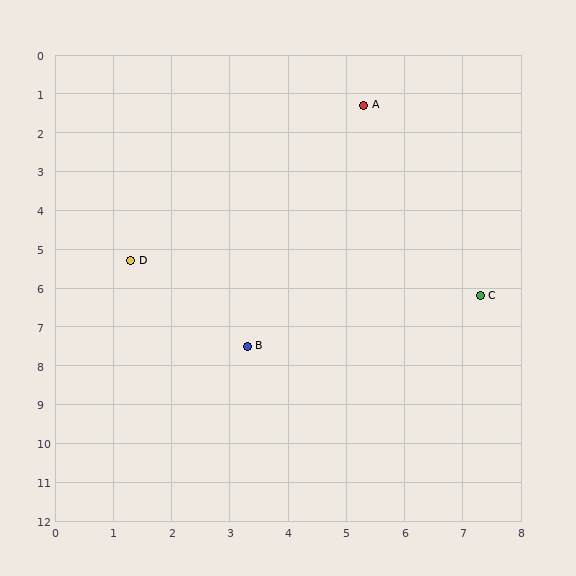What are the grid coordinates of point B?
Point B is at approximately (3.3, 7.5).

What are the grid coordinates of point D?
Point D is at approximately (1.3, 5.3).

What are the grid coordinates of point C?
Point C is at approximately (7.3, 6.2).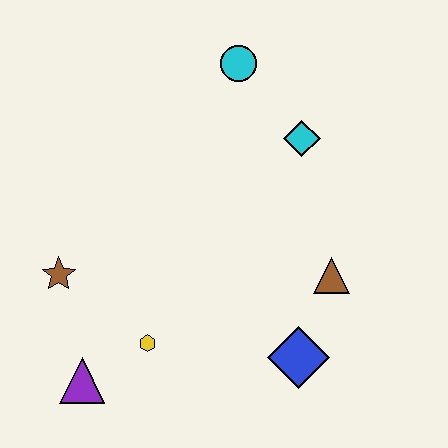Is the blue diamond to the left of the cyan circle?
No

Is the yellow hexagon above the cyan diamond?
No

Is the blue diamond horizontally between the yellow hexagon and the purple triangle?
No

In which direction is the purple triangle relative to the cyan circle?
The purple triangle is below the cyan circle.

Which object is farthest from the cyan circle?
The purple triangle is farthest from the cyan circle.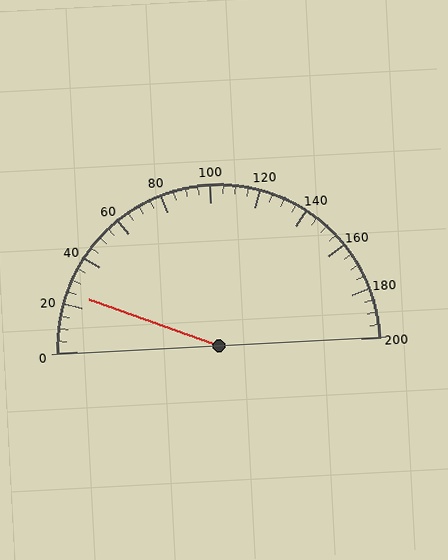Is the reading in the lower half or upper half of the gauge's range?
The reading is in the lower half of the range (0 to 200).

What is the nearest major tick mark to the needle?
The nearest major tick mark is 20.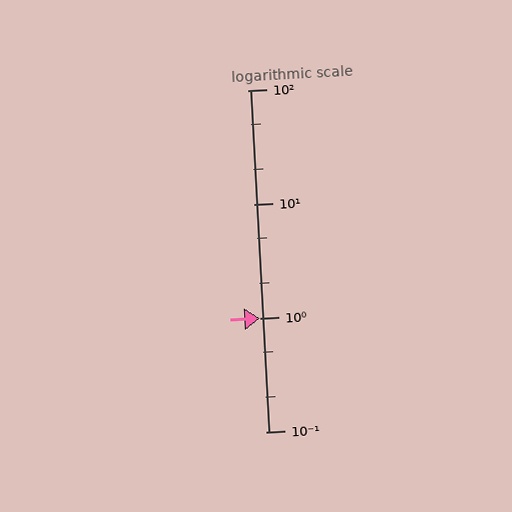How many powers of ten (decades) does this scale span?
The scale spans 3 decades, from 0.1 to 100.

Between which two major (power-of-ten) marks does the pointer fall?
The pointer is between 1 and 10.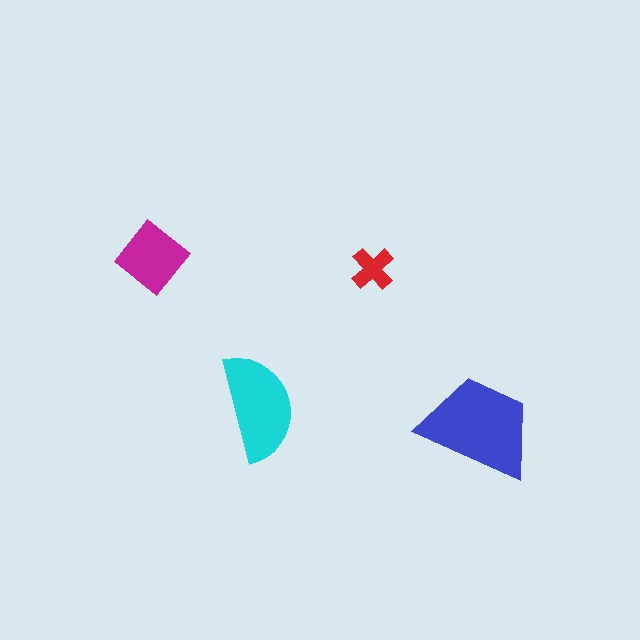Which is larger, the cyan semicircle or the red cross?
The cyan semicircle.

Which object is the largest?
The blue trapezoid.